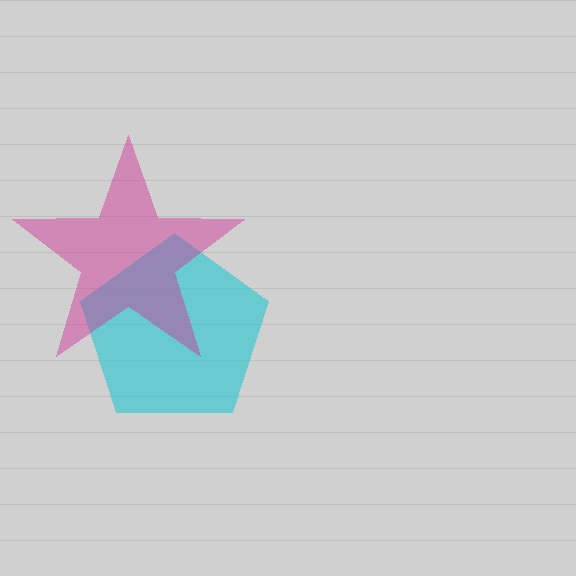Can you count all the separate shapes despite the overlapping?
Yes, there are 2 separate shapes.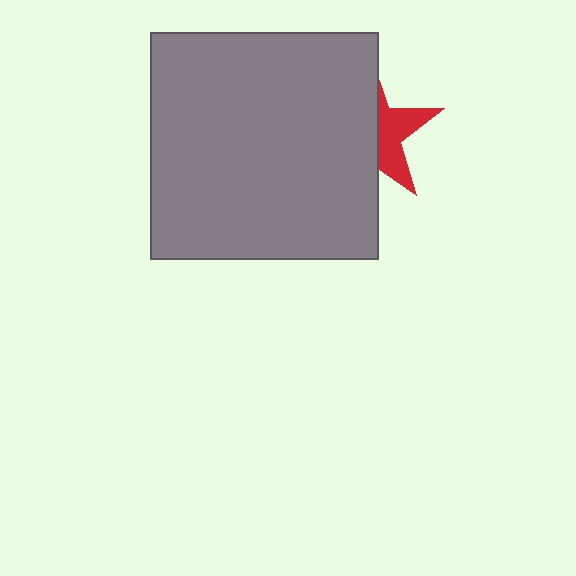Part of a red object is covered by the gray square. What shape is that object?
It is a star.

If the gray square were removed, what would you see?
You would see the complete red star.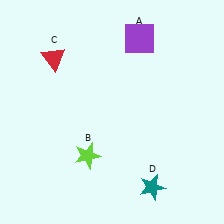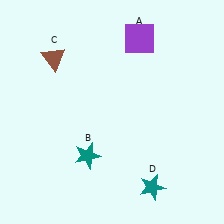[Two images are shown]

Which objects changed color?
B changed from lime to teal. C changed from red to brown.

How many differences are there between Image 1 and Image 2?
There are 2 differences between the two images.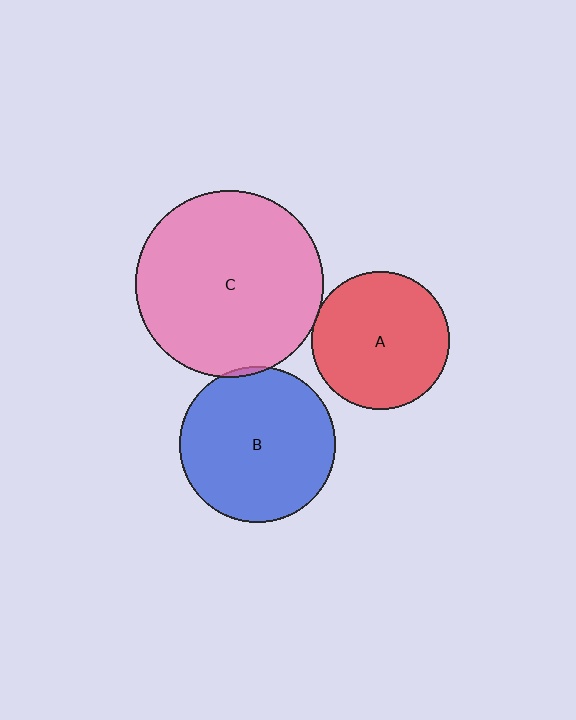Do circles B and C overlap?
Yes.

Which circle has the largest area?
Circle C (pink).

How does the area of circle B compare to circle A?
Approximately 1.3 times.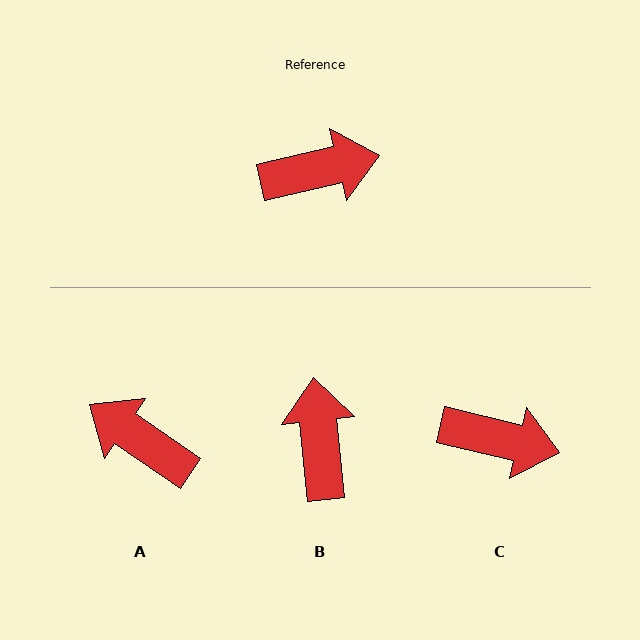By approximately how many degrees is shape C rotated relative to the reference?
Approximately 26 degrees clockwise.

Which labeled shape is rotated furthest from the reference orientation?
A, about 133 degrees away.